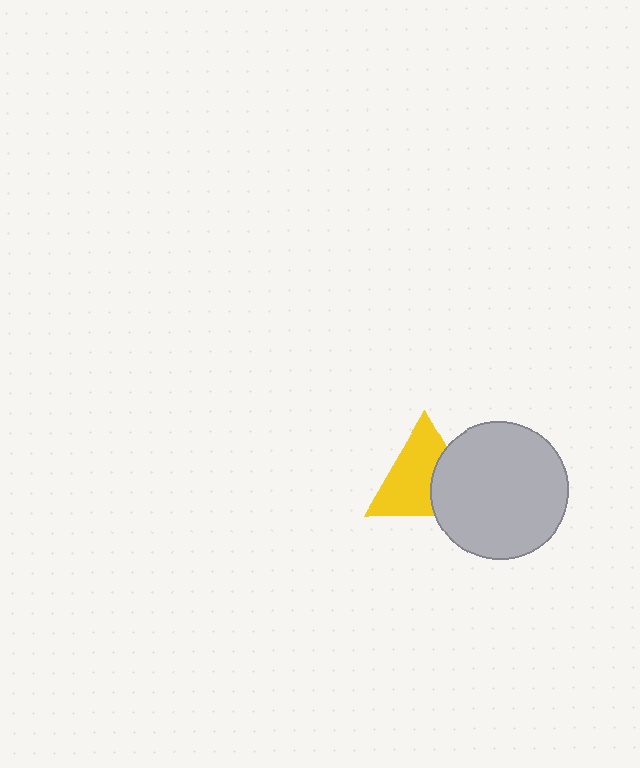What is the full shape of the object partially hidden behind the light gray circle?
The partially hidden object is a yellow triangle.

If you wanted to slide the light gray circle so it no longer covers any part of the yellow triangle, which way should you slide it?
Slide it right — that is the most direct way to separate the two shapes.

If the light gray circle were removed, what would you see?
You would see the complete yellow triangle.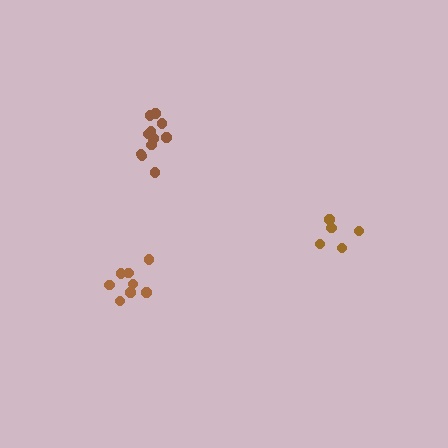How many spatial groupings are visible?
There are 3 spatial groupings.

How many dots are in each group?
Group 1: 11 dots, Group 2: 5 dots, Group 3: 8 dots (24 total).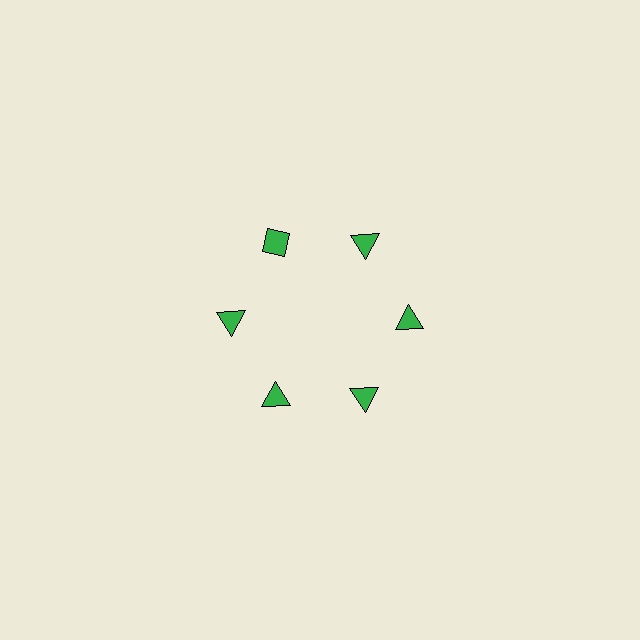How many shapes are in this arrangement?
There are 6 shapes arranged in a ring pattern.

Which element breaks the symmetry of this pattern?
The green diamond at roughly the 11 o'clock position breaks the symmetry. All other shapes are green triangles.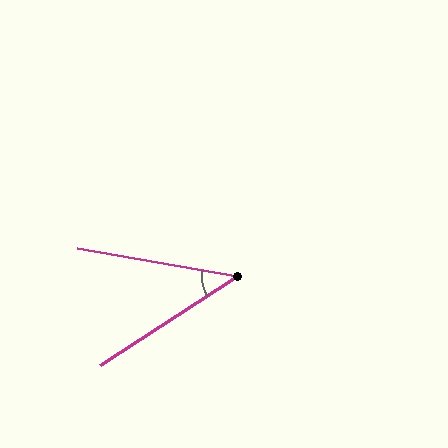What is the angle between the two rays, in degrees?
Approximately 43 degrees.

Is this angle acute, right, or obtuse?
It is acute.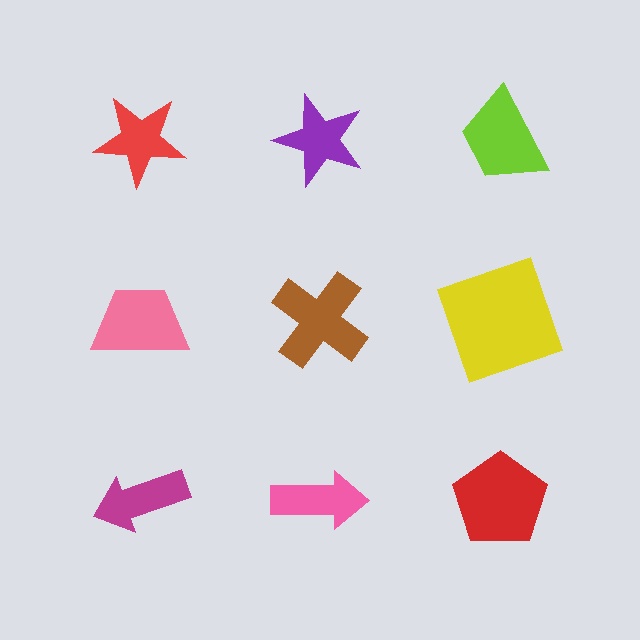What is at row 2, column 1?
A pink trapezoid.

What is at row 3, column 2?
A pink arrow.